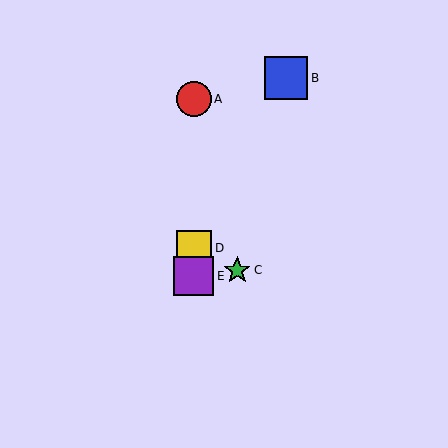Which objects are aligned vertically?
Objects A, D, E are aligned vertically.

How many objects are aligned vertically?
3 objects (A, D, E) are aligned vertically.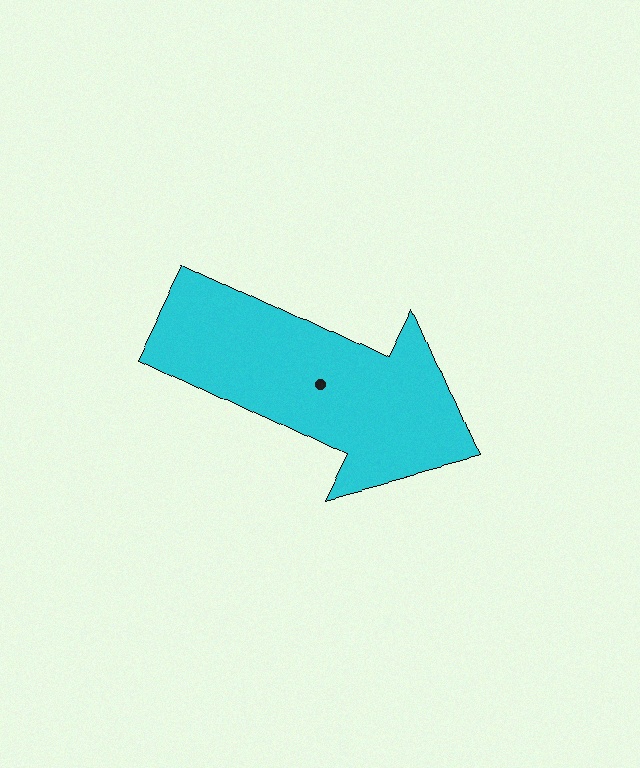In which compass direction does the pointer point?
Southeast.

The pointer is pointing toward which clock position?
Roughly 4 o'clock.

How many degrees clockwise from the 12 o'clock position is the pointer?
Approximately 116 degrees.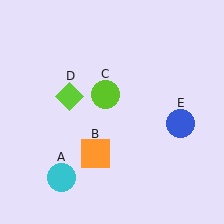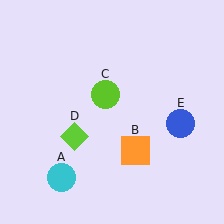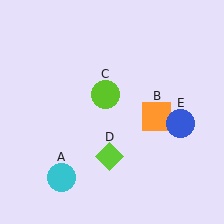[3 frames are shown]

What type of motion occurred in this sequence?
The orange square (object B), lime diamond (object D) rotated counterclockwise around the center of the scene.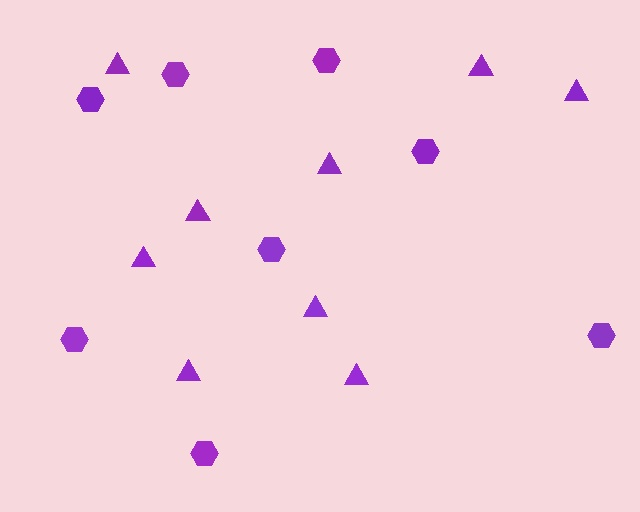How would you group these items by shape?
There are 2 groups: one group of hexagons (8) and one group of triangles (9).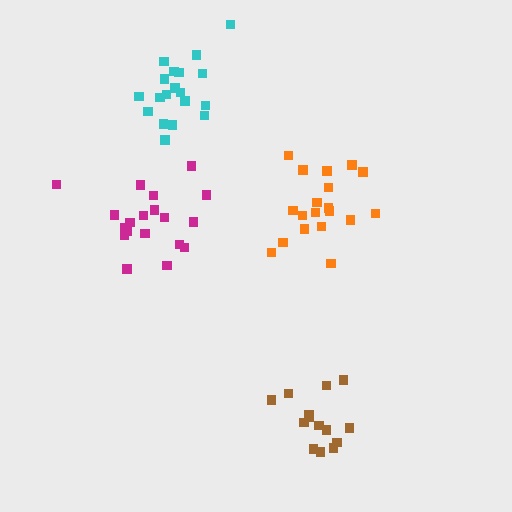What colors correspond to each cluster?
The clusters are colored: cyan, magenta, brown, orange.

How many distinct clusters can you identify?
There are 4 distinct clusters.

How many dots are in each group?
Group 1: 19 dots, Group 2: 19 dots, Group 3: 14 dots, Group 4: 19 dots (71 total).